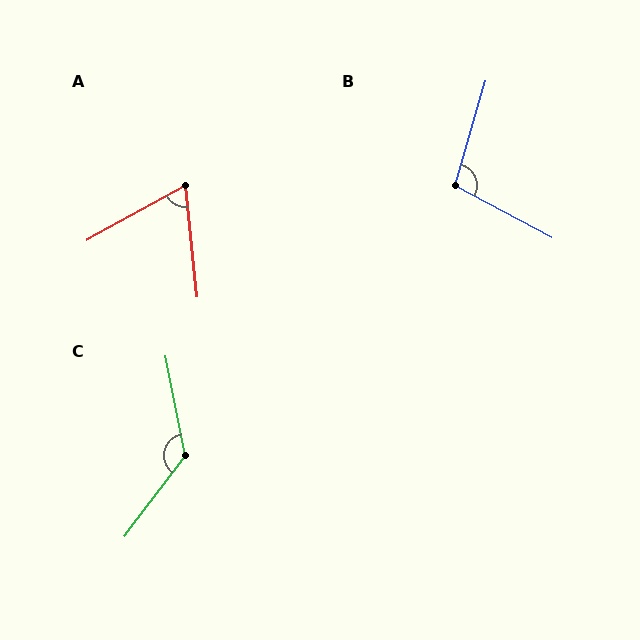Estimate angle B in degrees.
Approximately 102 degrees.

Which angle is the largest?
C, at approximately 132 degrees.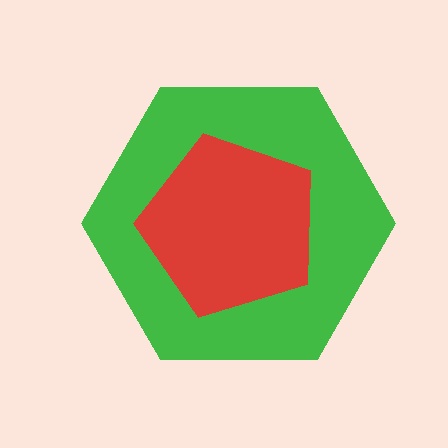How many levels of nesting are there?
2.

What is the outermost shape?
The green hexagon.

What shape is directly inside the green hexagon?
The red pentagon.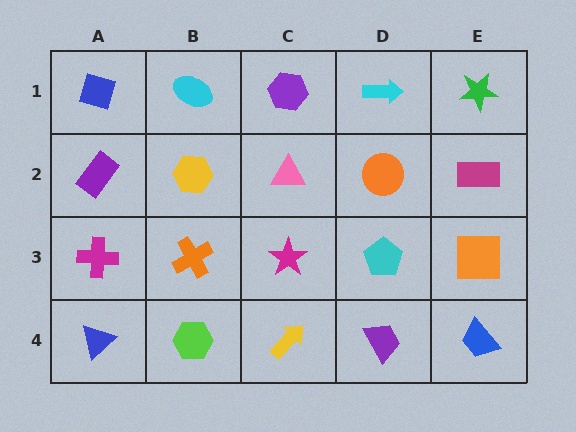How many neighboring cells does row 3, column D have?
4.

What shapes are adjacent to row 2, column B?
A cyan ellipse (row 1, column B), an orange cross (row 3, column B), a purple rectangle (row 2, column A), a pink triangle (row 2, column C).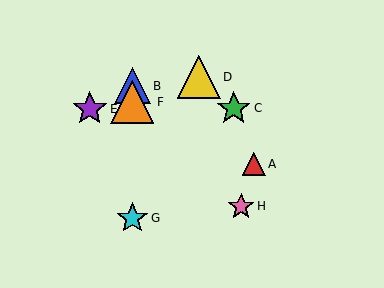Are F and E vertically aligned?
No, F is at x≈132 and E is at x≈90.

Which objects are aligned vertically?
Objects B, F, G are aligned vertically.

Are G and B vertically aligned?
Yes, both are at x≈132.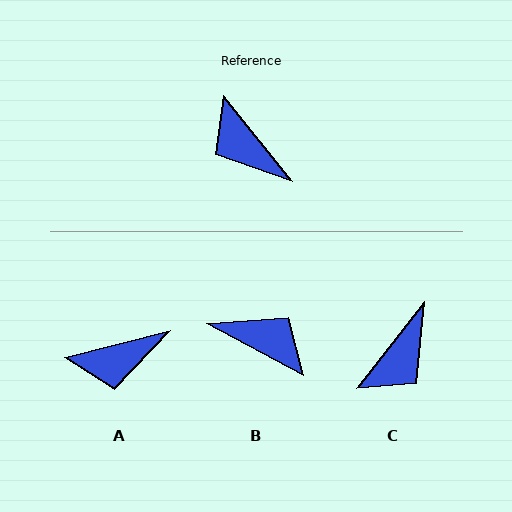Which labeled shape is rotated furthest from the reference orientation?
B, about 157 degrees away.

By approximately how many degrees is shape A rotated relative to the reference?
Approximately 65 degrees counter-clockwise.